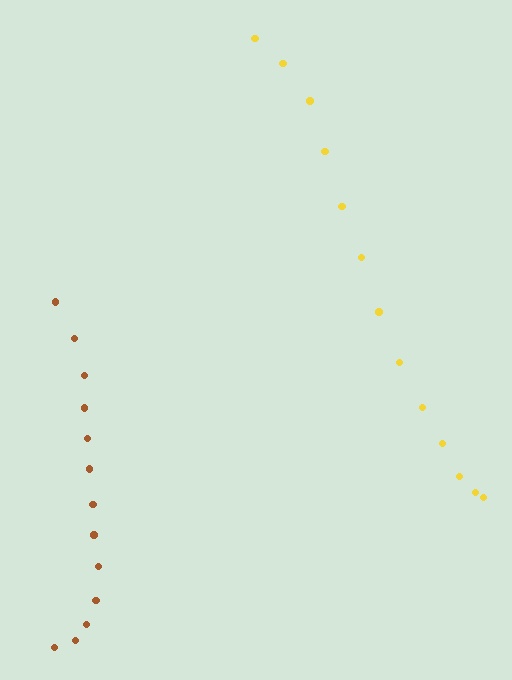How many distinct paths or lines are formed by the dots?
There are 2 distinct paths.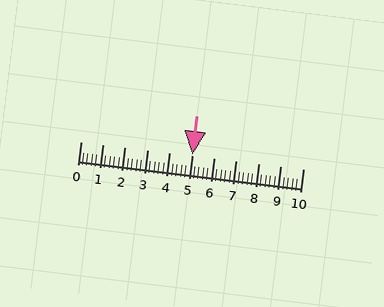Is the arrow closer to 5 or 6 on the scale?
The arrow is closer to 5.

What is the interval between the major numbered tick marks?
The major tick marks are spaced 1 units apart.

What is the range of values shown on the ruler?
The ruler shows values from 0 to 10.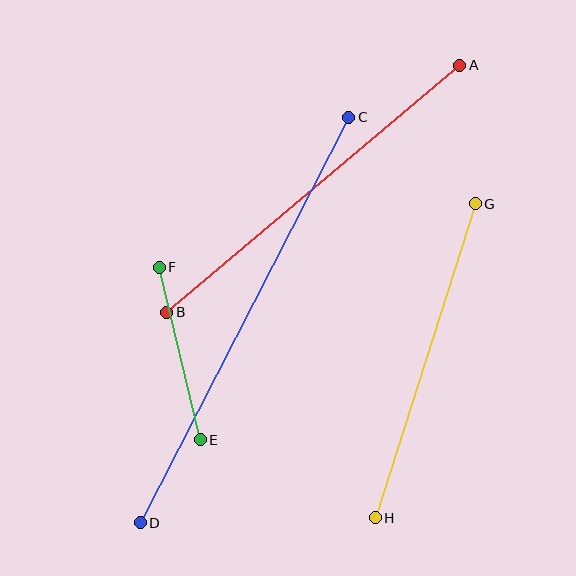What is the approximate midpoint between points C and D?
The midpoint is at approximately (245, 320) pixels.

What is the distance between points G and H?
The distance is approximately 330 pixels.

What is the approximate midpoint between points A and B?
The midpoint is at approximately (313, 189) pixels.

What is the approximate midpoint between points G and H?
The midpoint is at approximately (425, 361) pixels.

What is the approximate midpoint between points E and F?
The midpoint is at approximately (180, 354) pixels.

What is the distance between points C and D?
The distance is approximately 456 pixels.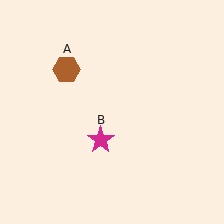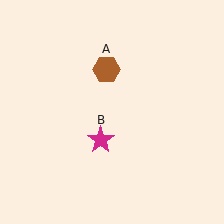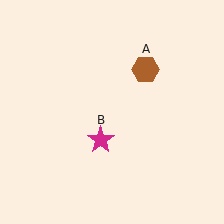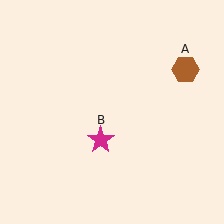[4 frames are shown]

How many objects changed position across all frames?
1 object changed position: brown hexagon (object A).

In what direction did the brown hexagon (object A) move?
The brown hexagon (object A) moved right.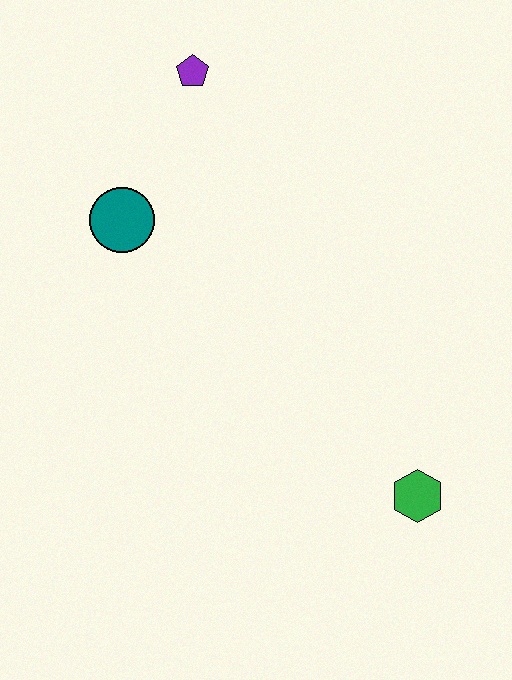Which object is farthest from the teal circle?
The green hexagon is farthest from the teal circle.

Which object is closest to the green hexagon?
The teal circle is closest to the green hexagon.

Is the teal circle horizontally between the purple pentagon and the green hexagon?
No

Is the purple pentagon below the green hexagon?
No